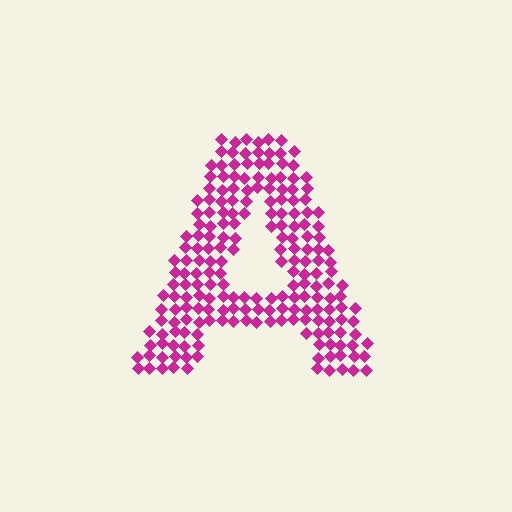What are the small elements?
The small elements are diamonds.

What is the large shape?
The large shape is the letter A.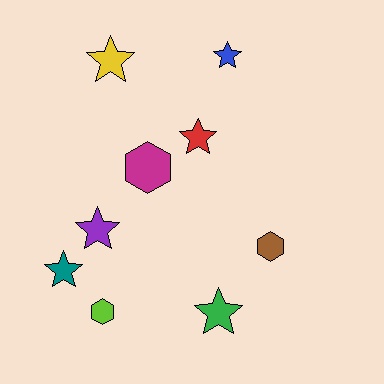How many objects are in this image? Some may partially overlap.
There are 9 objects.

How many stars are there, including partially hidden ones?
There are 6 stars.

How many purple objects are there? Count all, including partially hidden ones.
There is 1 purple object.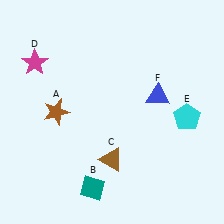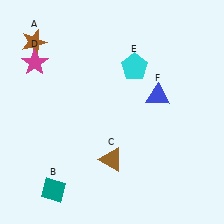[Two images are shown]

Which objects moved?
The objects that moved are: the brown star (A), the teal diamond (B), the cyan pentagon (E).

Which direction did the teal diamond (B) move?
The teal diamond (B) moved left.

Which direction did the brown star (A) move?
The brown star (A) moved up.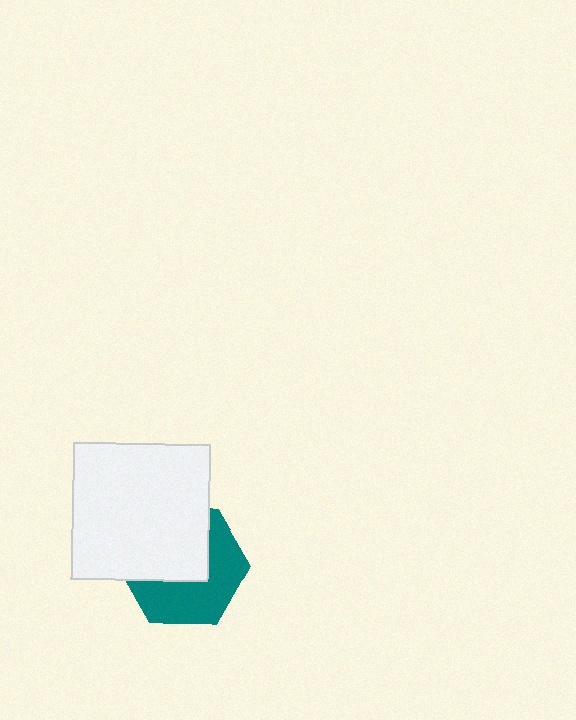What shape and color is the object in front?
The object in front is a white square.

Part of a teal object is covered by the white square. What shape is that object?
It is a hexagon.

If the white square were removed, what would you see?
You would see the complete teal hexagon.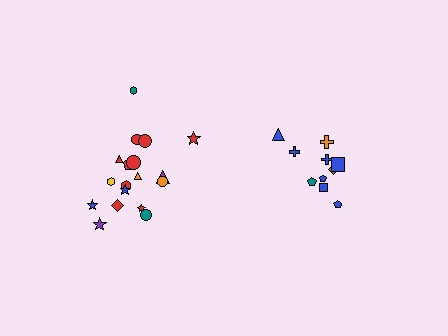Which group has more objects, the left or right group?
The left group.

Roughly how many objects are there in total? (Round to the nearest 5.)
Roughly 30 objects in total.